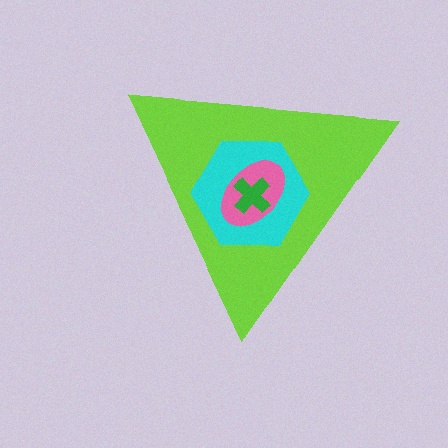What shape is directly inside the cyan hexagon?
The pink ellipse.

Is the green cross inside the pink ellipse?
Yes.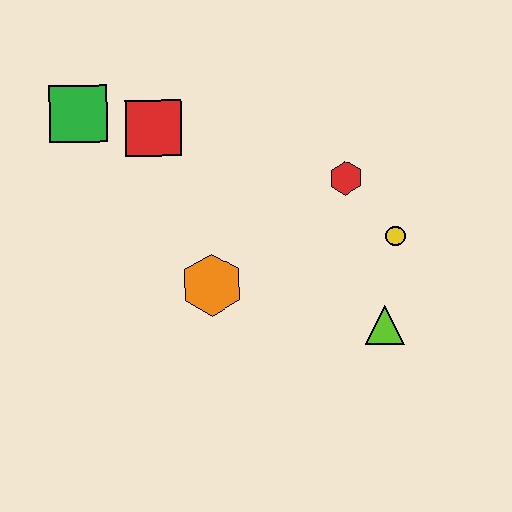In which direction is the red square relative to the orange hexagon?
The red square is above the orange hexagon.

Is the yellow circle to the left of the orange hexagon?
No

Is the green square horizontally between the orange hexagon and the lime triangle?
No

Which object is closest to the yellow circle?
The red hexagon is closest to the yellow circle.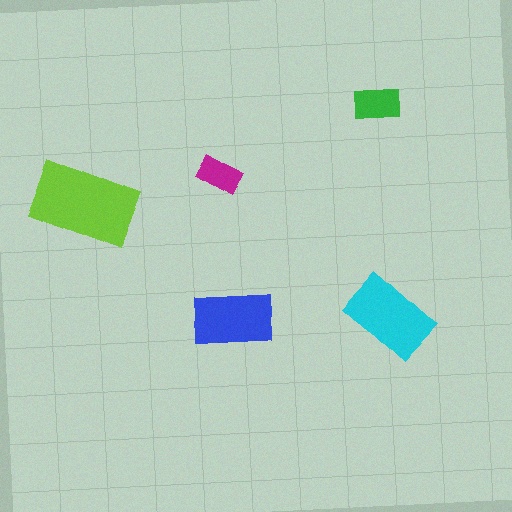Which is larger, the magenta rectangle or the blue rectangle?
The blue one.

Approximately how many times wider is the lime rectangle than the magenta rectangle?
About 2.5 times wider.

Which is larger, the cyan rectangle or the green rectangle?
The cyan one.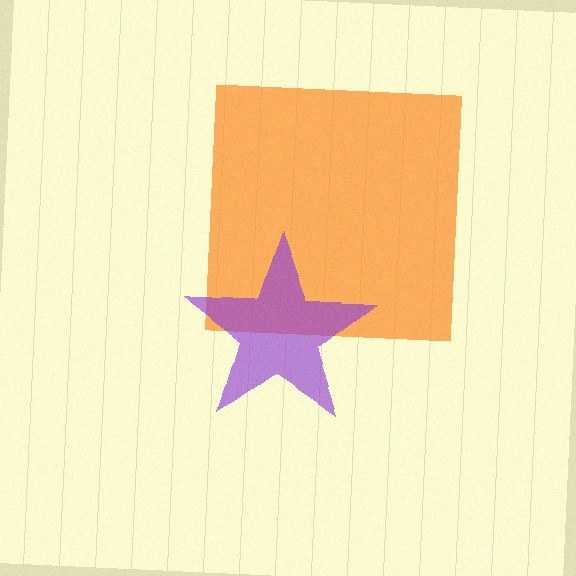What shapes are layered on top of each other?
The layered shapes are: an orange square, a purple star.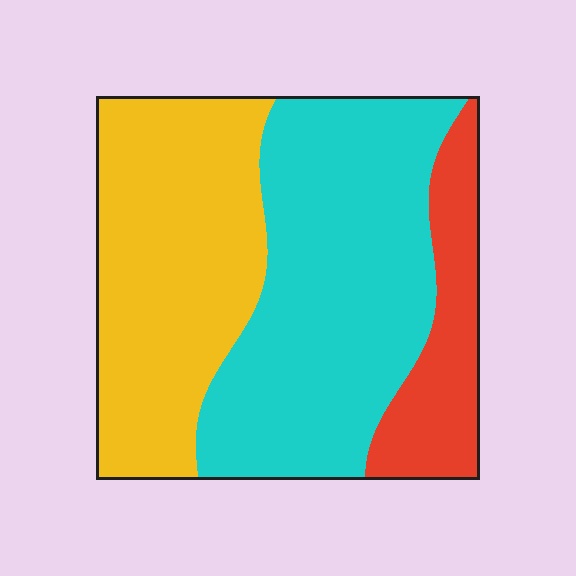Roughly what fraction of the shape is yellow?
Yellow takes up about three eighths (3/8) of the shape.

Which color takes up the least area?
Red, at roughly 15%.